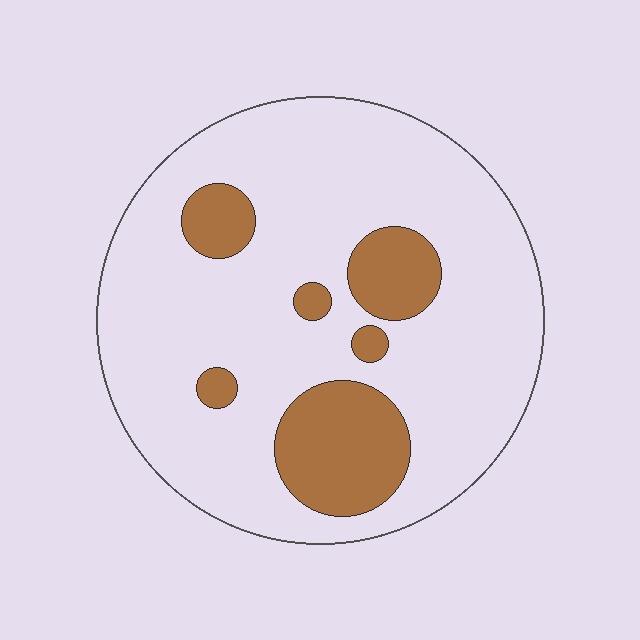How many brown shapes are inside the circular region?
6.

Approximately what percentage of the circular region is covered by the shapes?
Approximately 20%.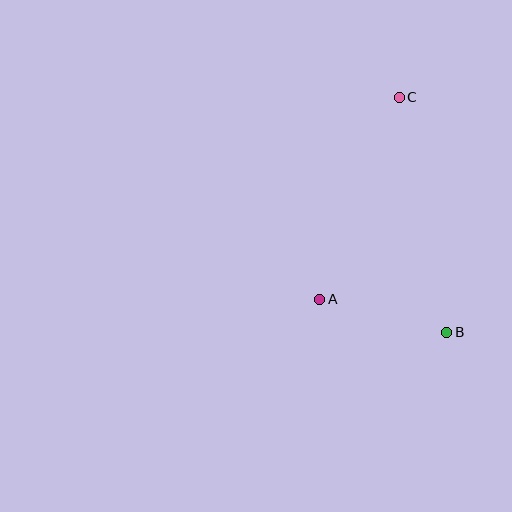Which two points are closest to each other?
Points A and B are closest to each other.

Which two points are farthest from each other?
Points B and C are farthest from each other.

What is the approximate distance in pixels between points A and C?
The distance between A and C is approximately 217 pixels.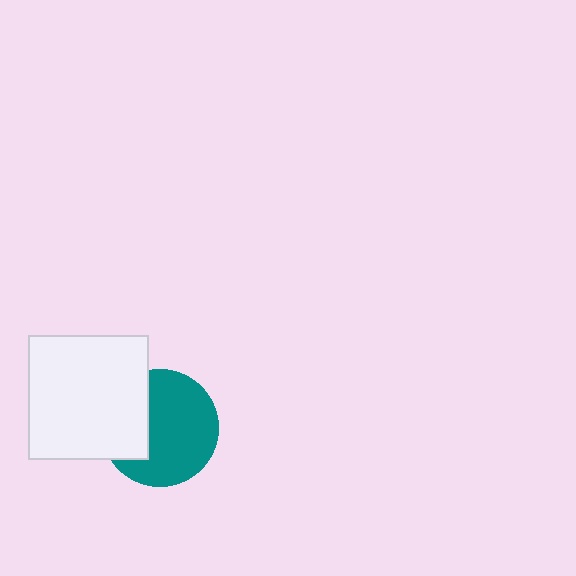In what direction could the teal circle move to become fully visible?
The teal circle could move right. That would shift it out from behind the white rectangle entirely.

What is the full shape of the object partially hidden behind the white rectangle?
The partially hidden object is a teal circle.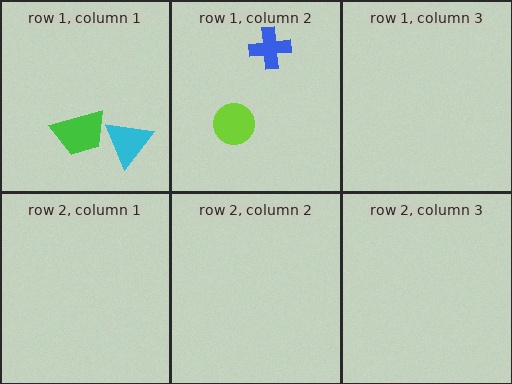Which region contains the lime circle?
The row 1, column 2 region.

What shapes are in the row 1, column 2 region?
The blue cross, the lime circle.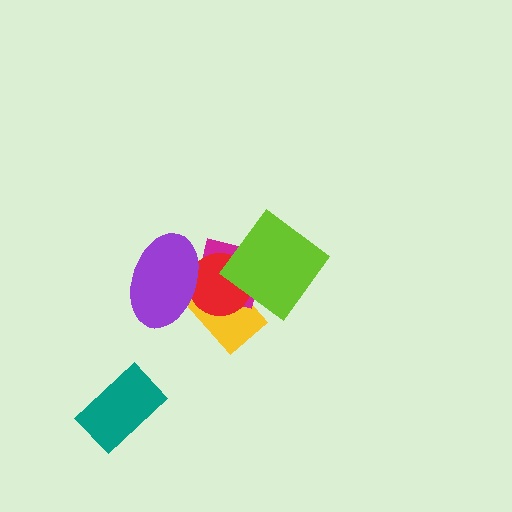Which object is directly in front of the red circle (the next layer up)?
The lime diamond is directly in front of the red circle.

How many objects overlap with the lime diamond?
3 objects overlap with the lime diamond.